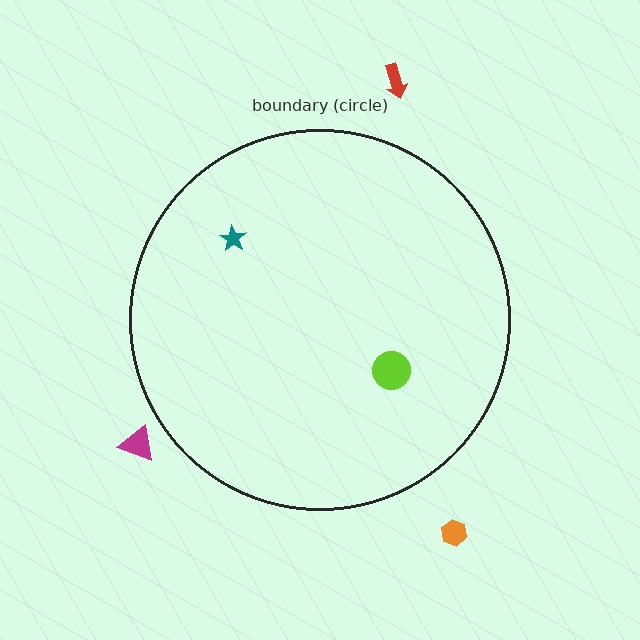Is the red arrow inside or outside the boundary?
Outside.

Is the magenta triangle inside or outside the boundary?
Outside.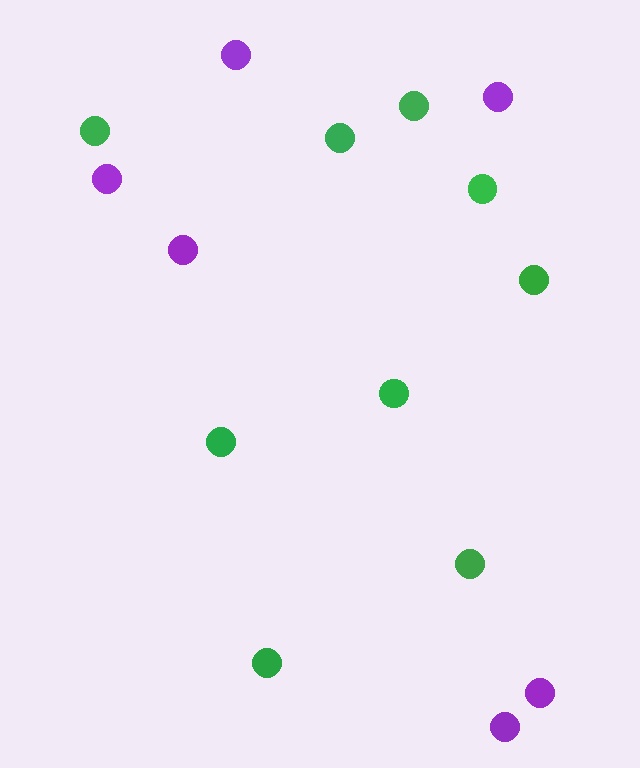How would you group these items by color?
There are 2 groups: one group of green circles (9) and one group of purple circles (6).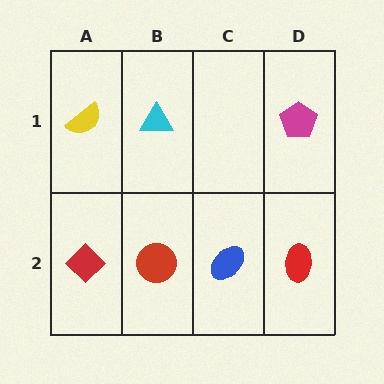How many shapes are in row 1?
3 shapes.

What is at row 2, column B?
A red circle.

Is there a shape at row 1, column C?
No, that cell is empty.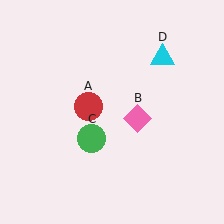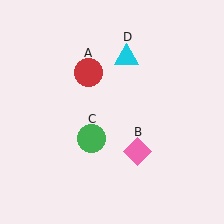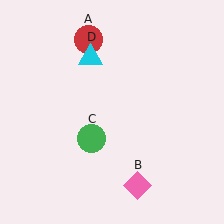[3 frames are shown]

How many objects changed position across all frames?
3 objects changed position: red circle (object A), pink diamond (object B), cyan triangle (object D).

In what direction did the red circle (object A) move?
The red circle (object A) moved up.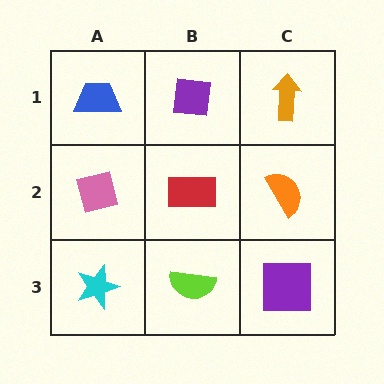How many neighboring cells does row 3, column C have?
2.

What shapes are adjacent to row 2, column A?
A blue trapezoid (row 1, column A), a cyan star (row 3, column A), a red rectangle (row 2, column B).